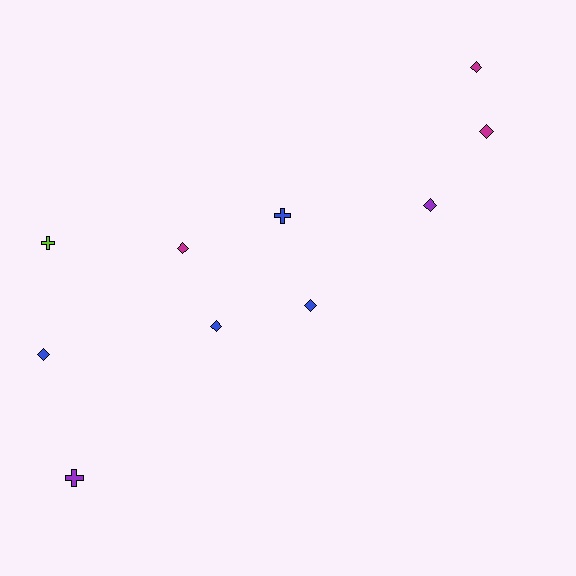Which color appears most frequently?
Blue, with 4 objects.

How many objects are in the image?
There are 10 objects.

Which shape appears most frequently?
Diamond, with 7 objects.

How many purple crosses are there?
There is 1 purple cross.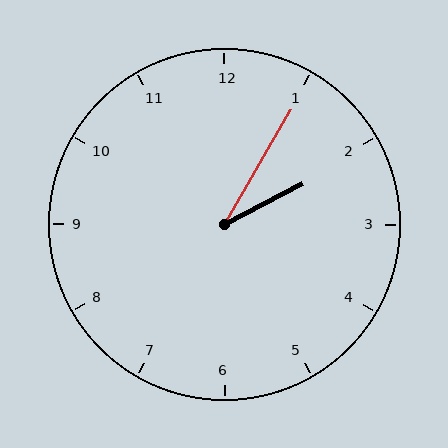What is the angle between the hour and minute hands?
Approximately 32 degrees.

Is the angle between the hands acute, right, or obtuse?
It is acute.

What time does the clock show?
2:05.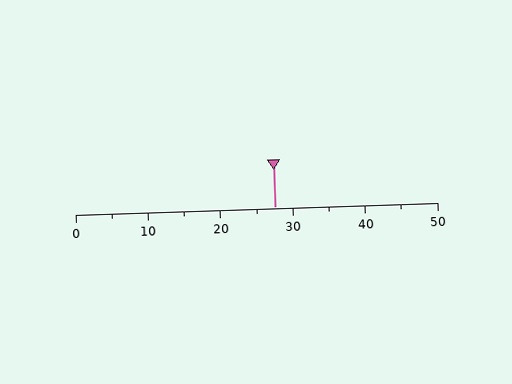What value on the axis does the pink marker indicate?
The marker indicates approximately 27.5.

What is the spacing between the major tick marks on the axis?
The major ticks are spaced 10 apart.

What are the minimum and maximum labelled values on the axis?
The axis runs from 0 to 50.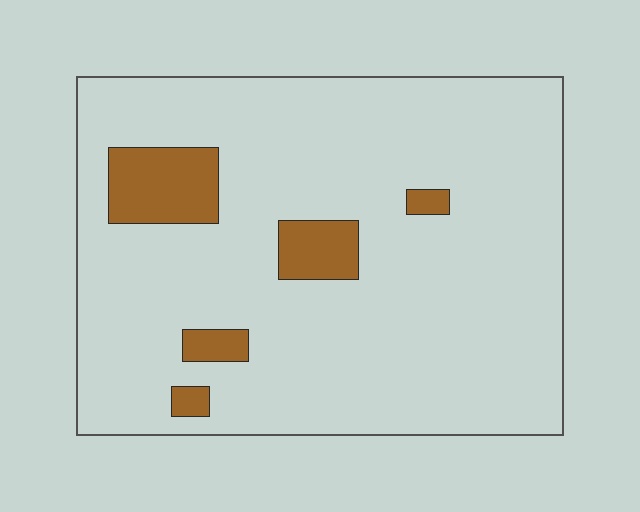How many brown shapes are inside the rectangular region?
5.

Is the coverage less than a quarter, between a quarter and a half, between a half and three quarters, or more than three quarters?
Less than a quarter.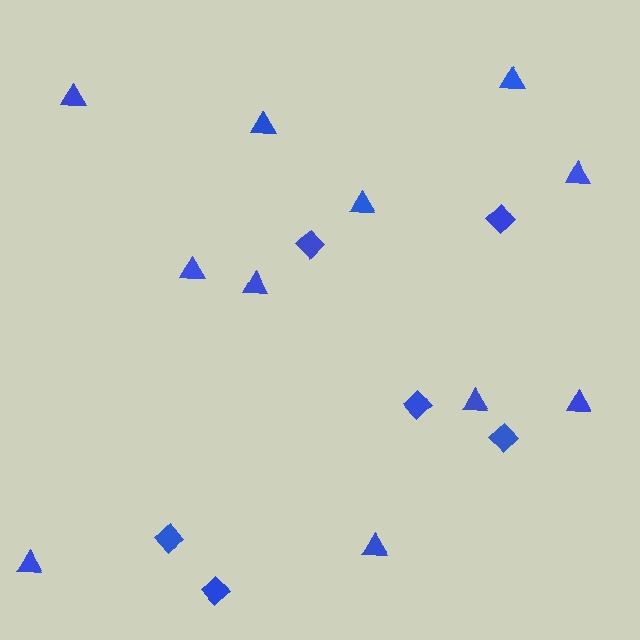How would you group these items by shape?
There are 2 groups: one group of diamonds (6) and one group of triangles (11).